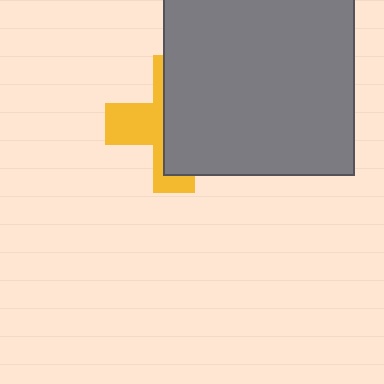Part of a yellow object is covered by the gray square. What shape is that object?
It is a cross.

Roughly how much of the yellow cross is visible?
A small part of it is visible (roughly 40%).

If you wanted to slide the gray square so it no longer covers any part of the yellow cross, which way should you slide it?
Slide it right — that is the most direct way to separate the two shapes.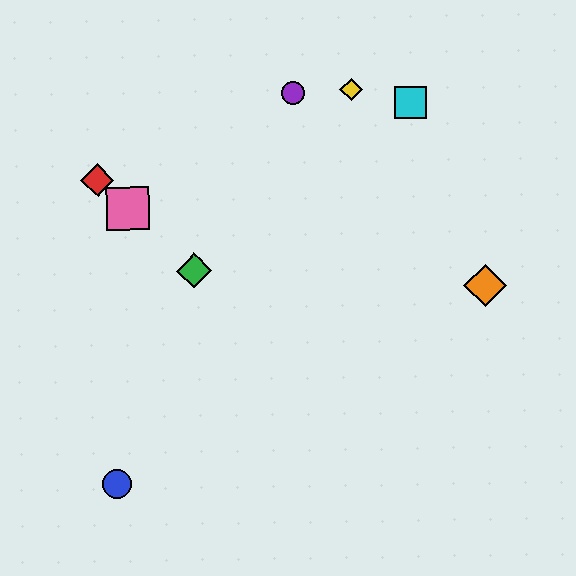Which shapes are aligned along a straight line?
The red diamond, the green diamond, the pink square are aligned along a straight line.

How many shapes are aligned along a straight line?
3 shapes (the red diamond, the green diamond, the pink square) are aligned along a straight line.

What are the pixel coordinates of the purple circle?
The purple circle is at (293, 93).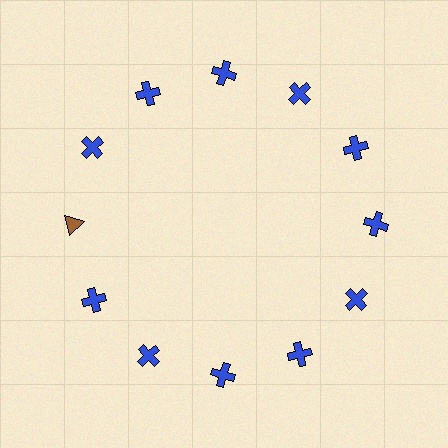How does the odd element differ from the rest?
It differs in both color (brown instead of blue) and shape (triangle instead of cross).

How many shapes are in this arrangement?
There are 12 shapes arranged in a ring pattern.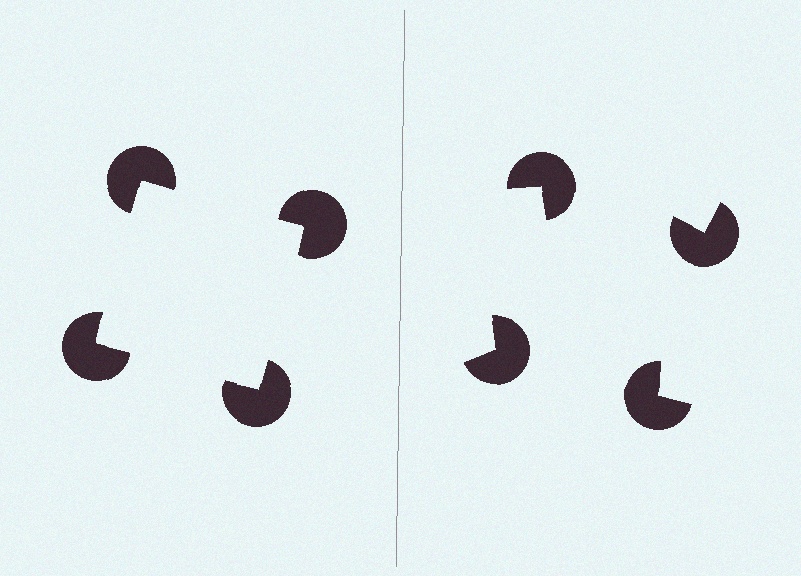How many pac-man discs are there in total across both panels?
8 — 4 on each side.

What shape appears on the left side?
An illusory square.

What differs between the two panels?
The pac-man discs are positioned identically on both sides; only the wedge orientations differ. On the left they align to a square; on the right they are misaligned.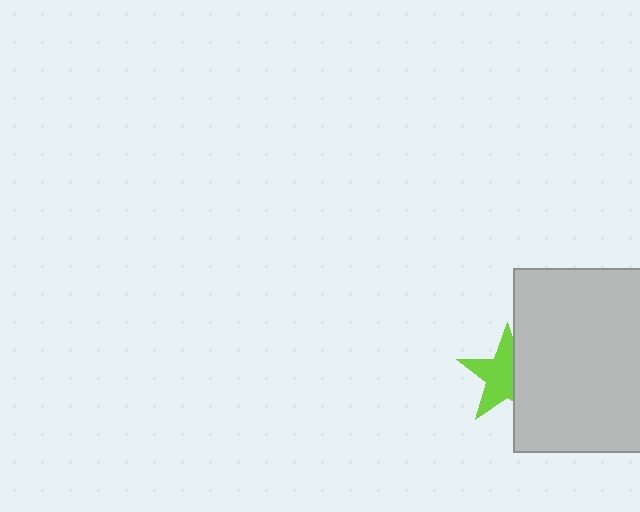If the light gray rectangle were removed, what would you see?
You would see the complete lime star.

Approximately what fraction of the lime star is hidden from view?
Roughly 37% of the lime star is hidden behind the light gray rectangle.